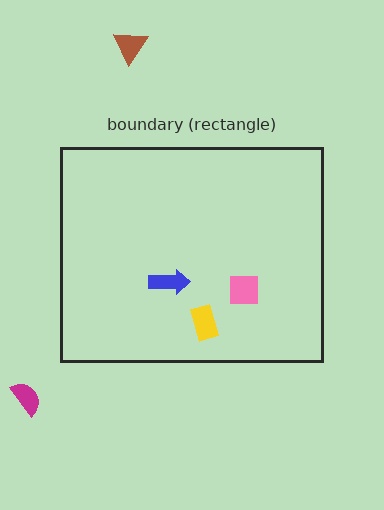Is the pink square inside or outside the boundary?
Inside.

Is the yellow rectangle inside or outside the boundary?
Inside.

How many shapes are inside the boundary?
3 inside, 2 outside.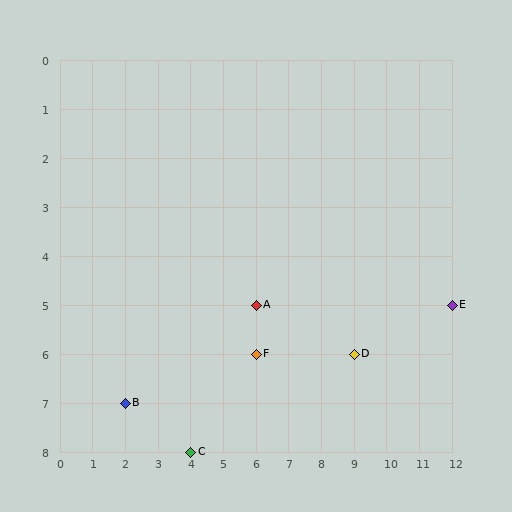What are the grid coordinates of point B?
Point B is at grid coordinates (2, 7).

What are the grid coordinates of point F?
Point F is at grid coordinates (6, 6).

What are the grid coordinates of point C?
Point C is at grid coordinates (4, 8).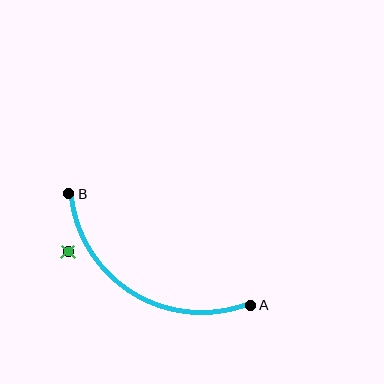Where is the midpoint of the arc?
The arc midpoint is the point on the curve farthest from the straight line joining A and B. It sits below that line.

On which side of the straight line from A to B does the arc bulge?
The arc bulges below the straight line connecting A and B.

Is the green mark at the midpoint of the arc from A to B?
No — the green mark does not lie on the arc at all. It sits slightly outside the curve.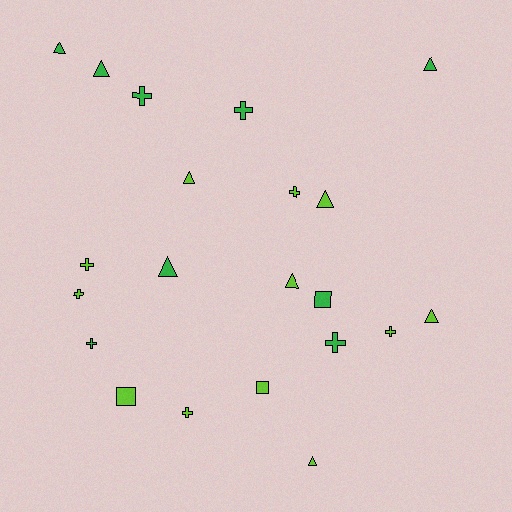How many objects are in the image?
There are 21 objects.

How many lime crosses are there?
There are 5 lime crosses.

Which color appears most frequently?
Lime, with 12 objects.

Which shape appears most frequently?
Triangle, with 9 objects.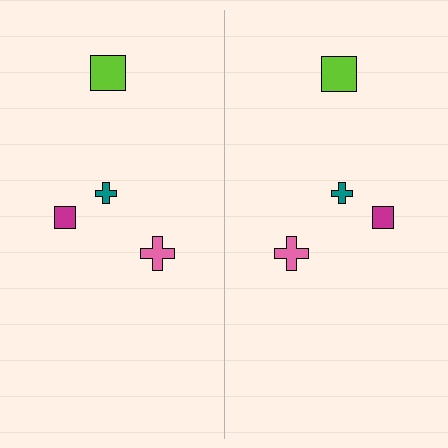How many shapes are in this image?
There are 8 shapes in this image.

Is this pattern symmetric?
Yes, this pattern has bilateral (reflection) symmetry.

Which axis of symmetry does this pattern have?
The pattern has a vertical axis of symmetry running through the center of the image.